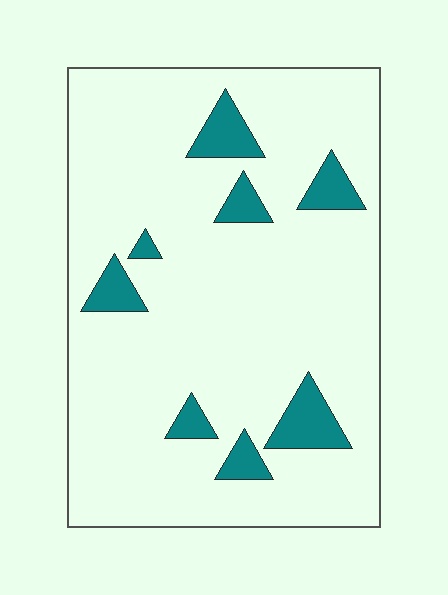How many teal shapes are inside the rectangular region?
8.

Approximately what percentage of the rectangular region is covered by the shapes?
Approximately 10%.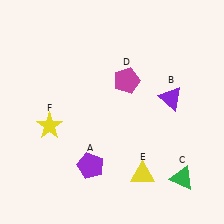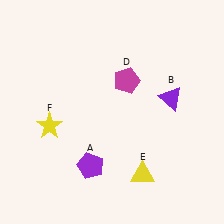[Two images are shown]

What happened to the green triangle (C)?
The green triangle (C) was removed in Image 2. It was in the bottom-right area of Image 1.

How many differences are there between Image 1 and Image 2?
There is 1 difference between the two images.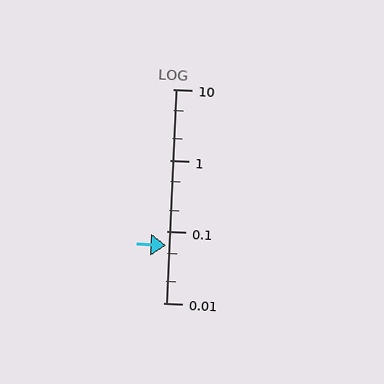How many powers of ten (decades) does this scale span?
The scale spans 3 decades, from 0.01 to 10.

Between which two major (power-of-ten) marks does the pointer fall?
The pointer is between 0.01 and 0.1.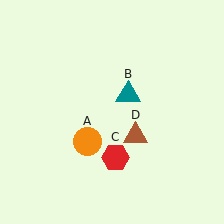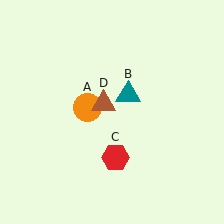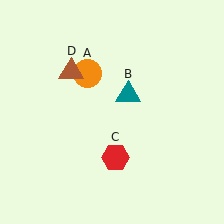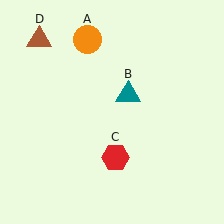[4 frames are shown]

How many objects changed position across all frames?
2 objects changed position: orange circle (object A), brown triangle (object D).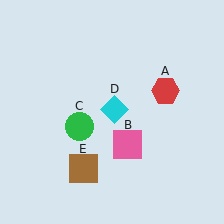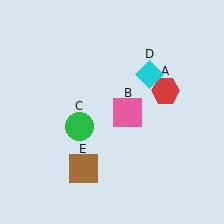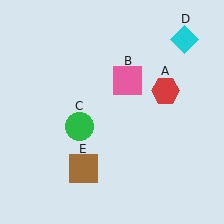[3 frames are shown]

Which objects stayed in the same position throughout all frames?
Red hexagon (object A) and green circle (object C) and brown square (object E) remained stationary.